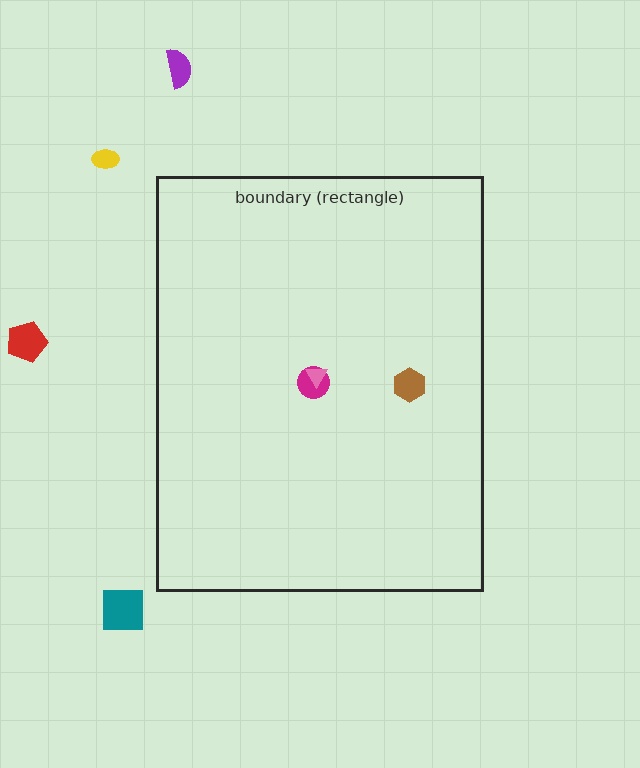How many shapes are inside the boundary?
3 inside, 4 outside.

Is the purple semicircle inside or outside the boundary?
Outside.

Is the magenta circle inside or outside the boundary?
Inside.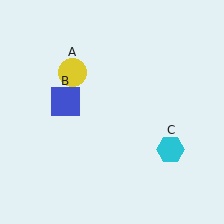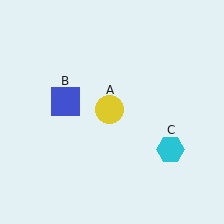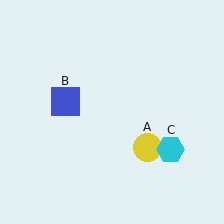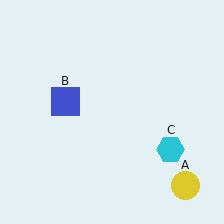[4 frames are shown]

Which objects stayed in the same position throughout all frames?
Blue square (object B) and cyan hexagon (object C) remained stationary.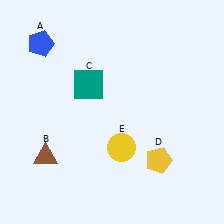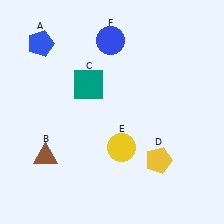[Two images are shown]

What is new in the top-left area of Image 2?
A blue circle (F) was added in the top-left area of Image 2.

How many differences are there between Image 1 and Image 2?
There is 1 difference between the two images.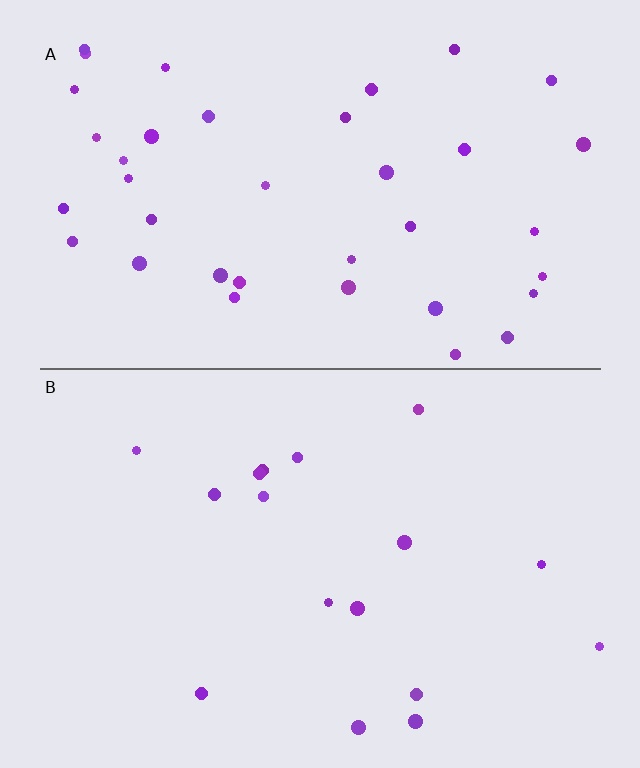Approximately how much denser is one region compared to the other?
Approximately 2.3× — region A over region B.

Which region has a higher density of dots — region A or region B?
A (the top).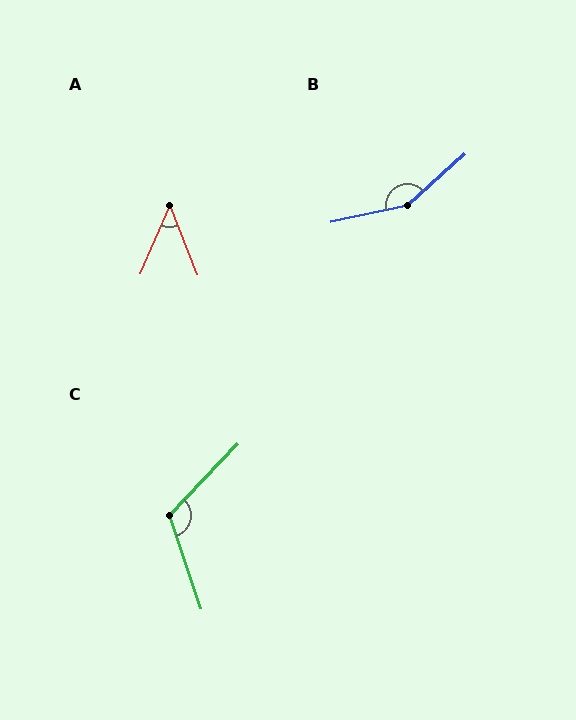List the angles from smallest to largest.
A (45°), C (118°), B (150°).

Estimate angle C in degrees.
Approximately 118 degrees.